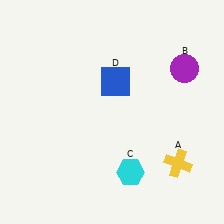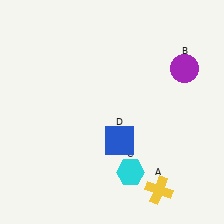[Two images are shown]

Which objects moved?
The objects that moved are: the yellow cross (A), the blue square (D).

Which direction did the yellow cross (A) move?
The yellow cross (A) moved down.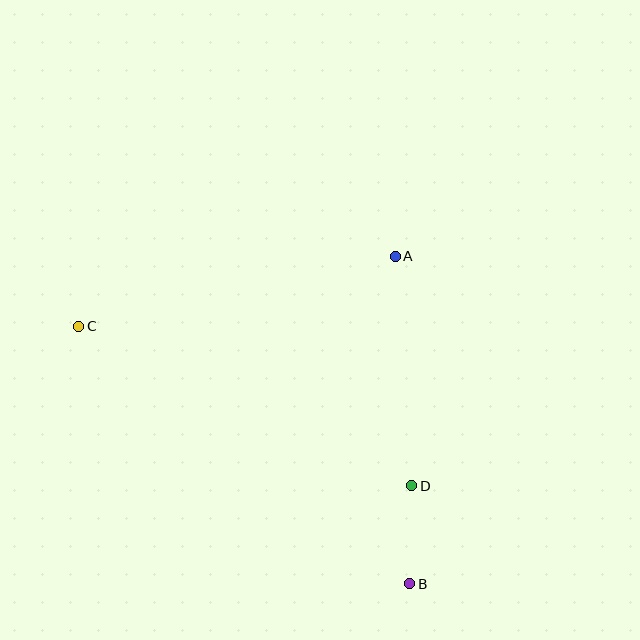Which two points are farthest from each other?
Points B and C are farthest from each other.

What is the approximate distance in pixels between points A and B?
The distance between A and B is approximately 328 pixels.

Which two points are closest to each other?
Points B and D are closest to each other.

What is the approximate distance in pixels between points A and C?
The distance between A and C is approximately 324 pixels.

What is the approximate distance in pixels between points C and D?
The distance between C and D is approximately 369 pixels.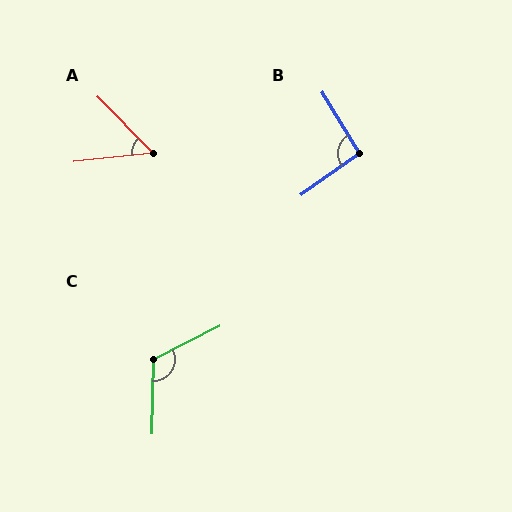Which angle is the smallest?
A, at approximately 51 degrees.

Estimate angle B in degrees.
Approximately 94 degrees.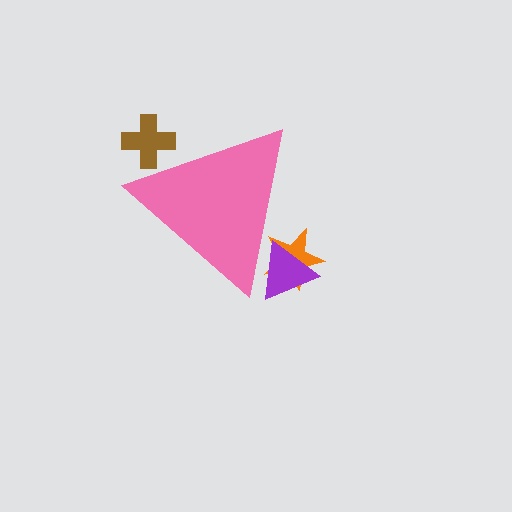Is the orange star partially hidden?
Yes, the orange star is partially hidden behind the pink triangle.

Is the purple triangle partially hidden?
Yes, the purple triangle is partially hidden behind the pink triangle.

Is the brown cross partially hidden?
Yes, the brown cross is partially hidden behind the pink triangle.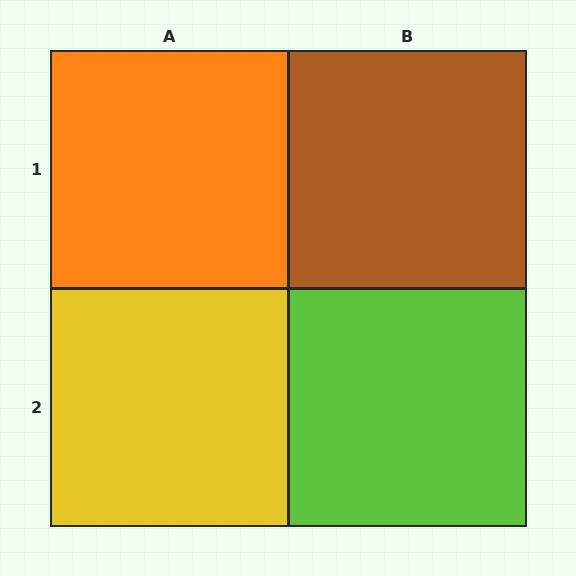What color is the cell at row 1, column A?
Orange.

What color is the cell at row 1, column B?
Brown.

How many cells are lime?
1 cell is lime.